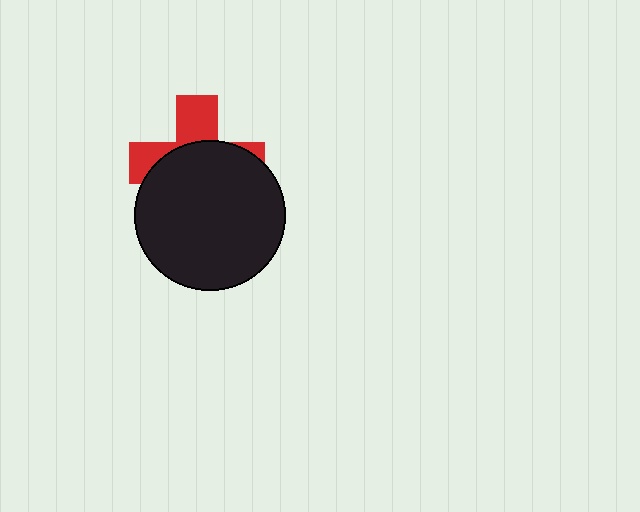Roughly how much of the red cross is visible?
A small part of it is visible (roughly 36%).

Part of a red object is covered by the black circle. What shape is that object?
It is a cross.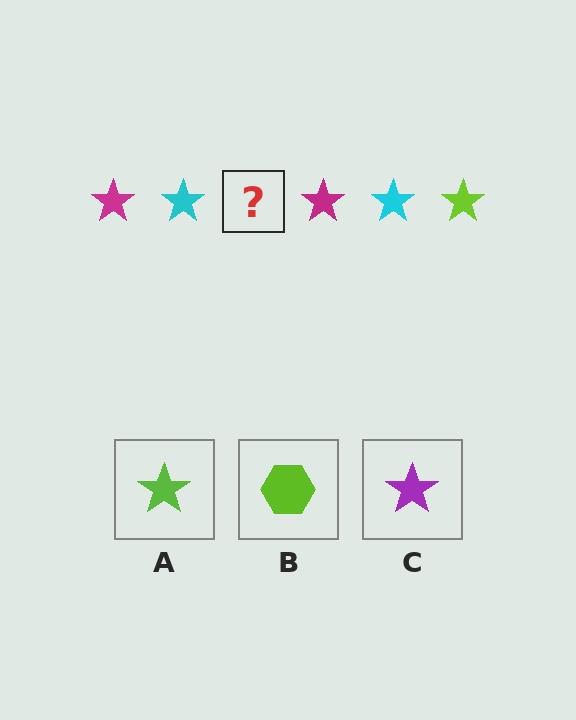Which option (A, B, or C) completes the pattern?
A.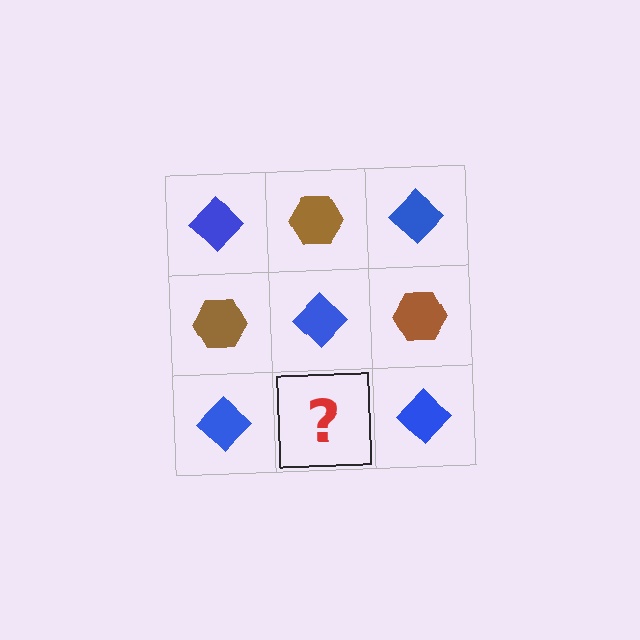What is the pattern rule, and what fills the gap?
The rule is that it alternates blue diamond and brown hexagon in a checkerboard pattern. The gap should be filled with a brown hexagon.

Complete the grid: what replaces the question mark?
The question mark should be replaced with a brown hexagon.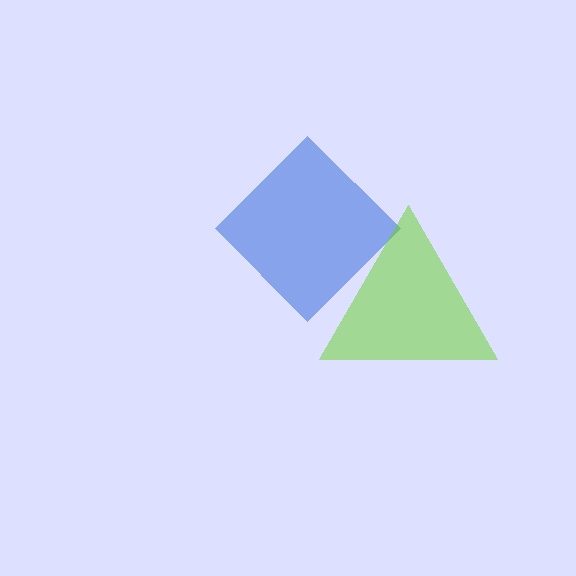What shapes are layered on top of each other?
The layered shapes are: a blue diamond, a lime triangle.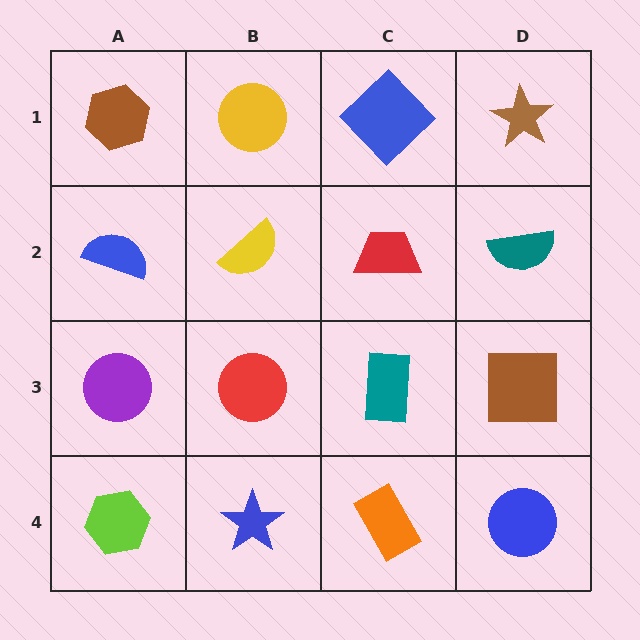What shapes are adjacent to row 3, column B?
A yellow semicircle (row 2, column B), a blue star (row 4, column B), a purple circle (row 3, column A), a teal rectangle (row 3, column C).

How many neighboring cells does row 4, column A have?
2.